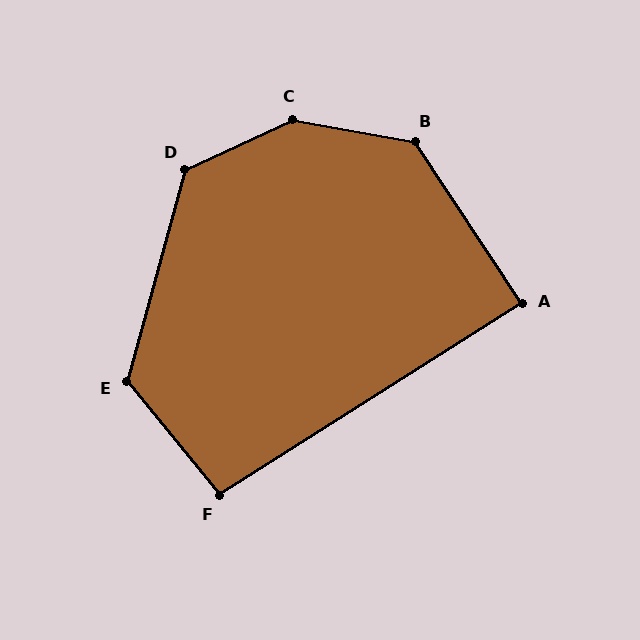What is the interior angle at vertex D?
Approximately 130 degrees (obtuse).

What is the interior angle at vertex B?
Approximately 133 degrees (obtuse).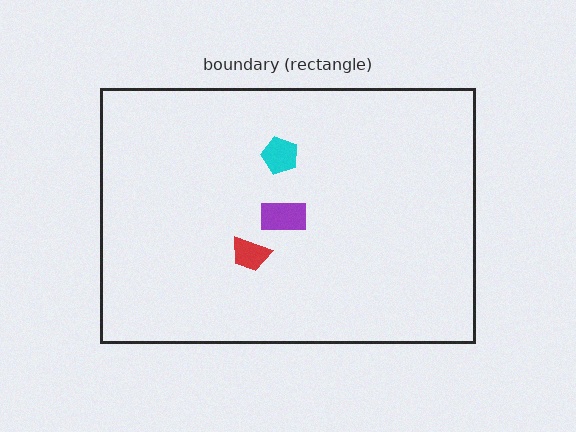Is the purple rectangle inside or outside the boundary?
Inside.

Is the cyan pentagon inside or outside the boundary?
Inside.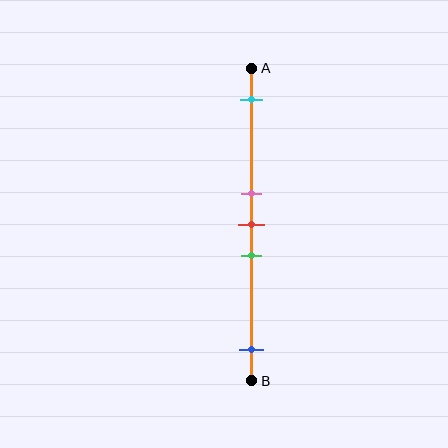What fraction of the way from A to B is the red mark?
The red mark is approximately 50% (0.5) of the way from A to B.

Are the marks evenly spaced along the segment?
No, the marks are not evenly spaced.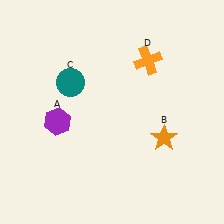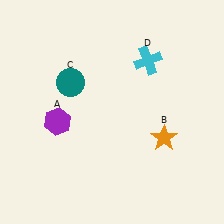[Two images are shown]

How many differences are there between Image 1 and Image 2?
There is 1 difference between the two images.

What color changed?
The cross (D) changed from orange in Image 1 to cyan in Image 2.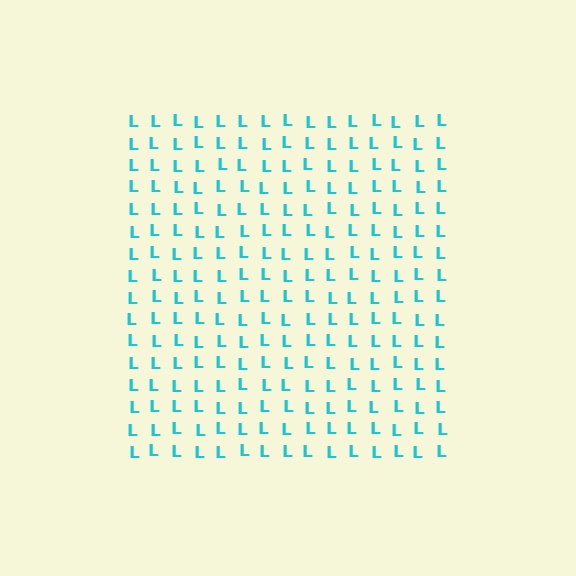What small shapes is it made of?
It is made of small letter L's.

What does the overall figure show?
The overall figure shows a square.